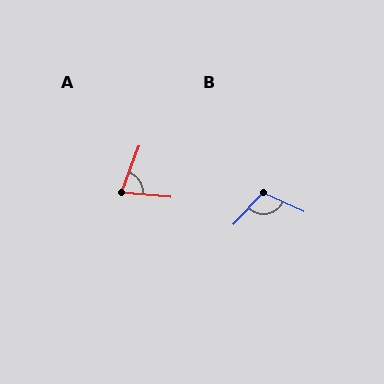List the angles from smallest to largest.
A (74°), B (109°).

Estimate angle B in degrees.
Approximately 109 degrees.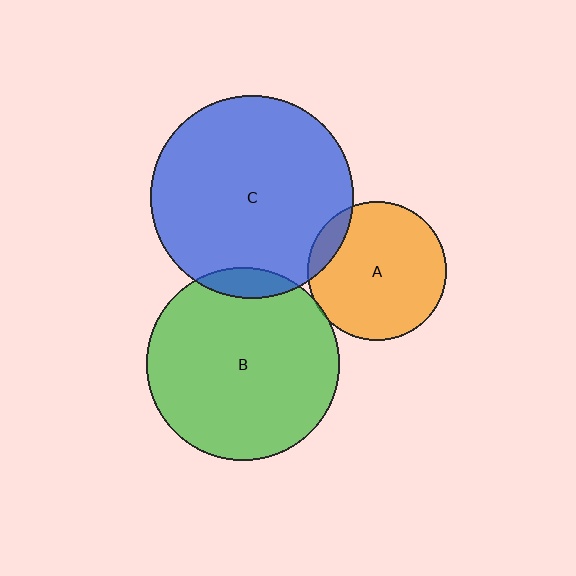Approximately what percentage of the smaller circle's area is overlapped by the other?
Approximately 10%.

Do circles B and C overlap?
Yes.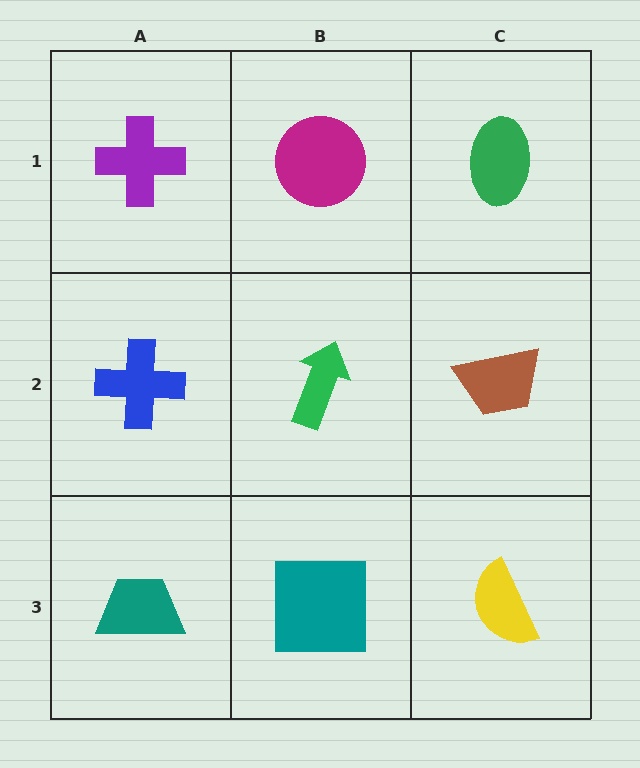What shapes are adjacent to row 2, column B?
A magenta circle (row 1, column B), a teal square (row 3, column B), a blue cross (row 2, column A), a brown trapezoid (row 2, column C).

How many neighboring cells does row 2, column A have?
3.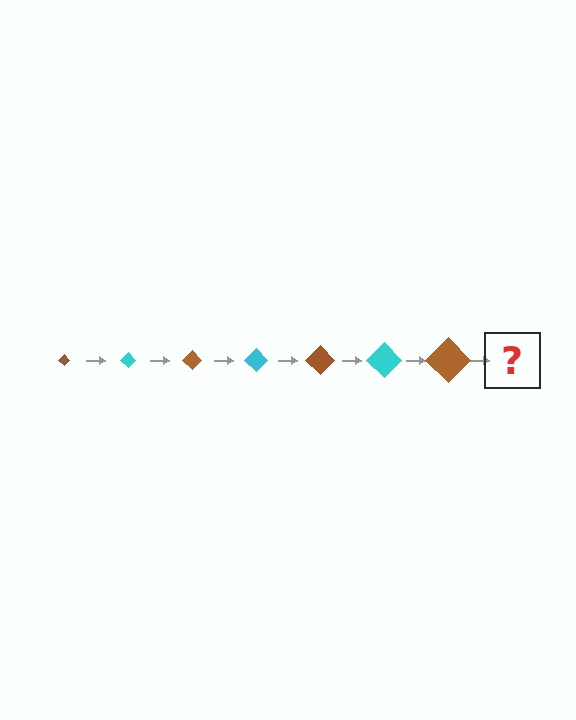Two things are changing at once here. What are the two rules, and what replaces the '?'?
The two rules are that the diamond grows larger each step and the color cycles through brown and cyan. The '?' should be a cyan diamond, larger than the previous one.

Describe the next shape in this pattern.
It should be a cyan diamond, larger than the previous one.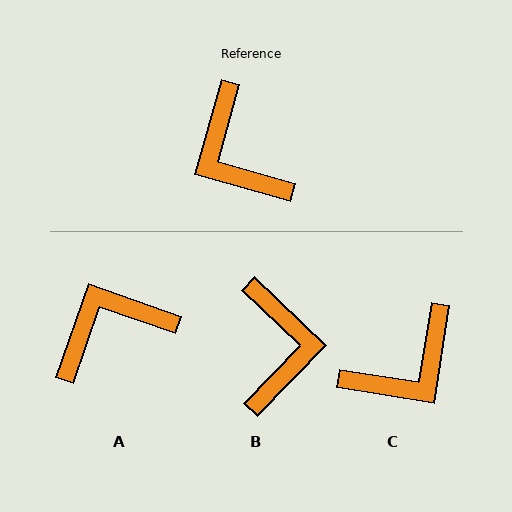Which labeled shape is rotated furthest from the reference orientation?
B, about 152 degrees away.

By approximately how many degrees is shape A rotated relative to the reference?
Approximately 93 degrees clockwise.